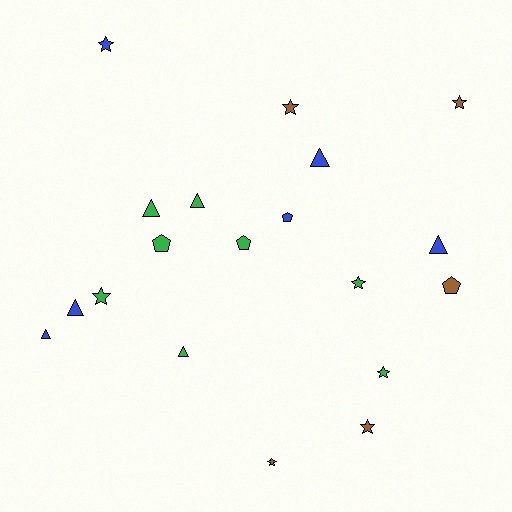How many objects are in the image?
There are 19 objects.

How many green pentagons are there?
There are 2 green pentagons.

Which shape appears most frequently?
Star, with 8 objects.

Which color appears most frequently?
Green, with 8 objects.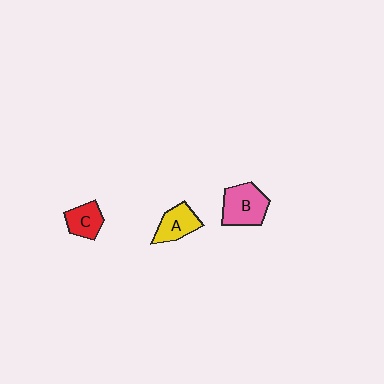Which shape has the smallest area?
Shape C (red).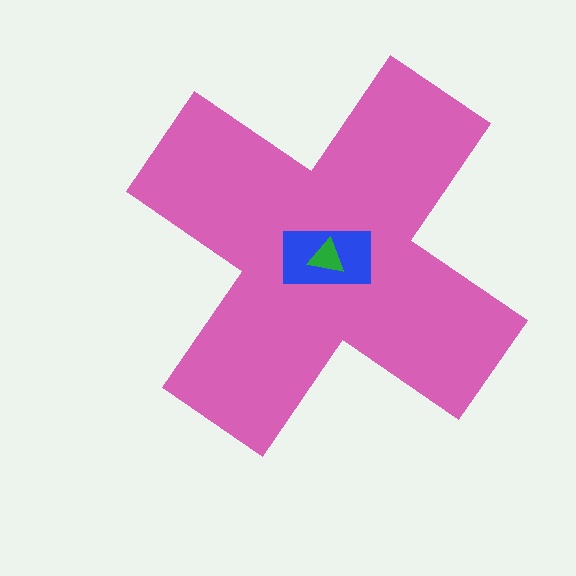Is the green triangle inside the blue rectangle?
Yes.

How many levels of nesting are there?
3.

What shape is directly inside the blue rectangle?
The green triangle.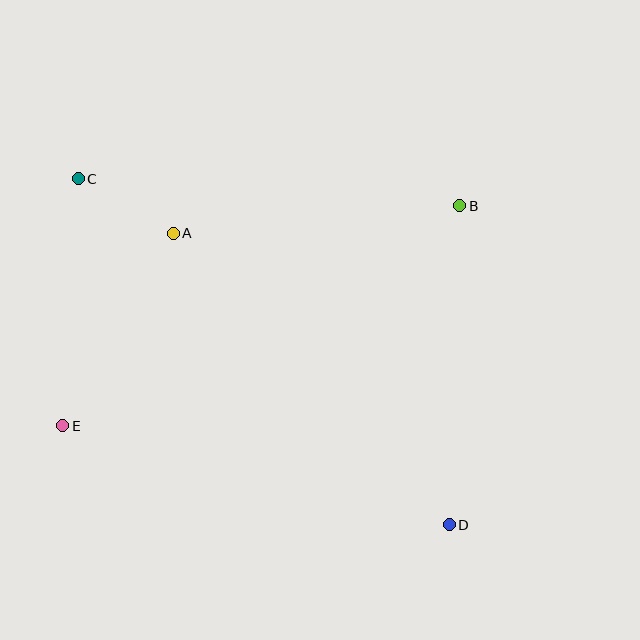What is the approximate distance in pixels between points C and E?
The distance between C and E is approximately 247 pixels.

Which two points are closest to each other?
Points A and C are closest to each other.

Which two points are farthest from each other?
Points C and D are farthest from each other.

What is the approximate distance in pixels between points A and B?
The distance between A and B is approximately 288 pixels.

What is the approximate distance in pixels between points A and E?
The distance between A and E is approximately 222 pixels.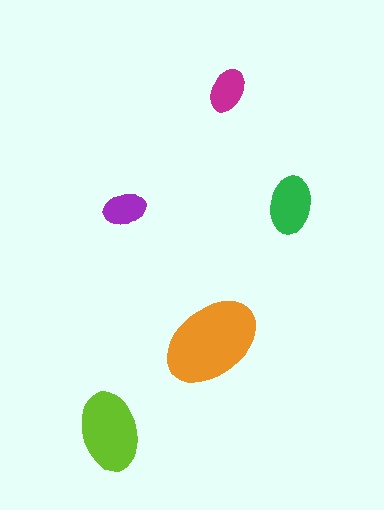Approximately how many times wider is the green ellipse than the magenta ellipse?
About 1.5 times wider.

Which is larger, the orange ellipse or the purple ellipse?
The orange one.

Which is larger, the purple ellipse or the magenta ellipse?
The magenta one.